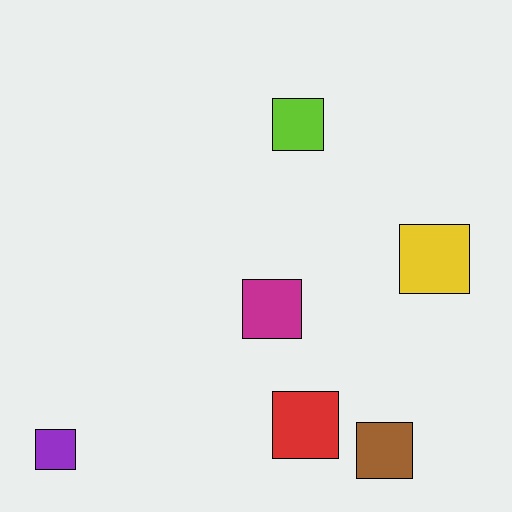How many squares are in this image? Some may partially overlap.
There are 6 squares.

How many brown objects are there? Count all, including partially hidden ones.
There is 1 brown object.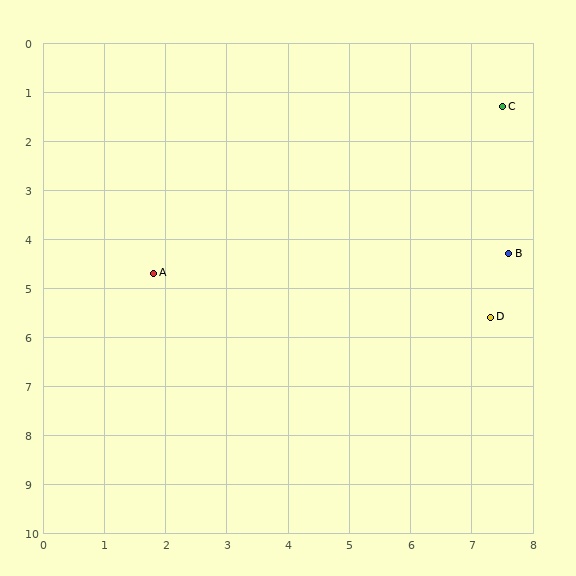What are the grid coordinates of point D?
Point D is at approximately (7.3, 5.6).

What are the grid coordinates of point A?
Point A is at approximately (1.8, 4.7).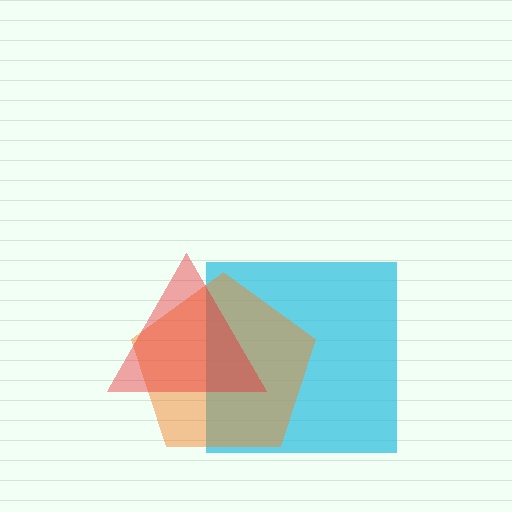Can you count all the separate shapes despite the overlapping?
Yes, there are 3 separate shapes.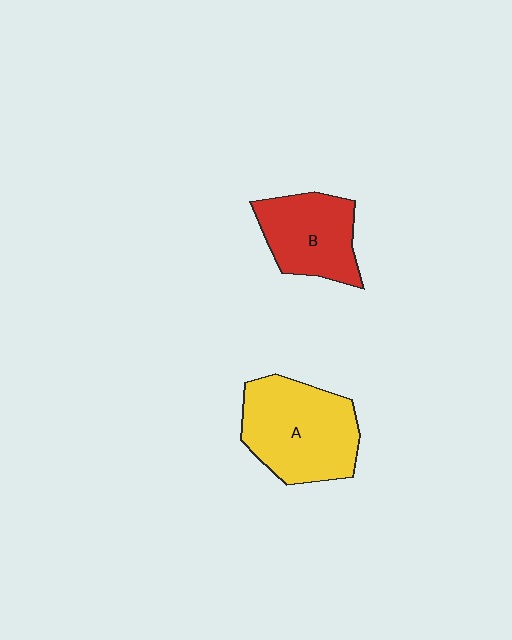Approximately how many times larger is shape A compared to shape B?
Approximately 1.4 times.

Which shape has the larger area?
Shape A (yellow).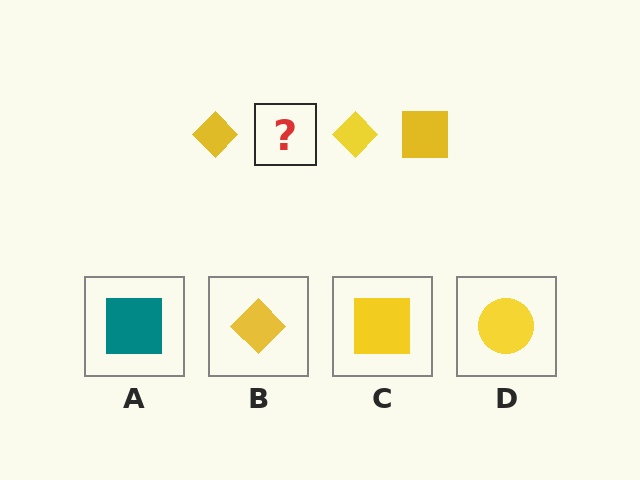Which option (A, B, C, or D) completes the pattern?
C.